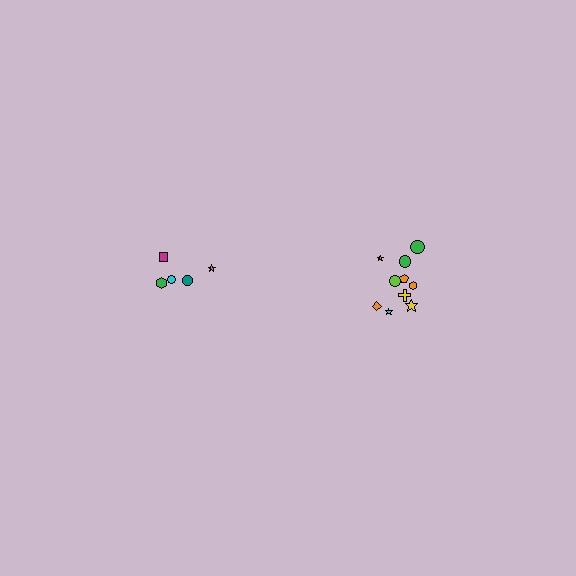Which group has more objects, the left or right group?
The right group.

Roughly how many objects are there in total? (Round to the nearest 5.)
Roughly 15 objects in total.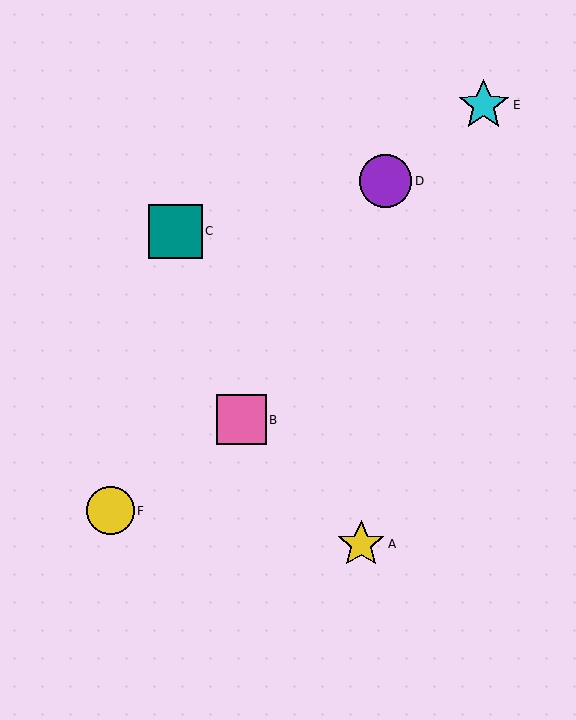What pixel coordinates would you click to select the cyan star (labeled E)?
Click at (484, 105) to select the cyan star E.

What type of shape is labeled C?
Shape C is a teal square.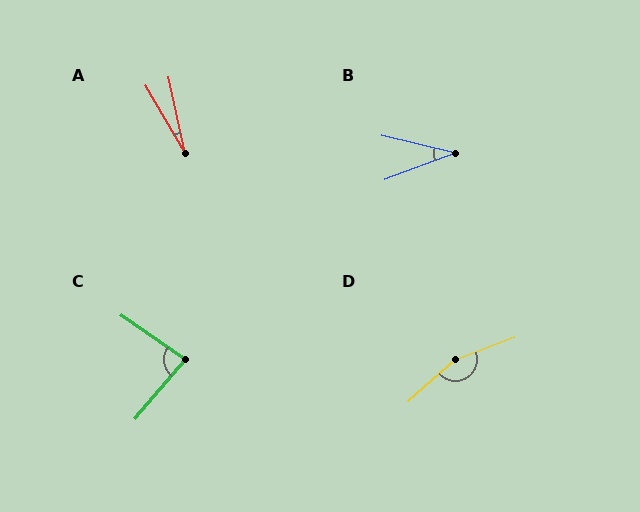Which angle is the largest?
D, at approximately 159 degrees.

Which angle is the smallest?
A, at approximately 18 degrees.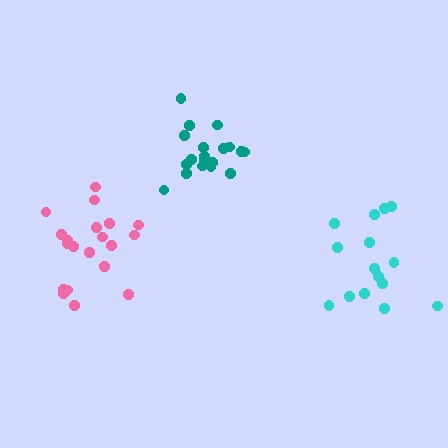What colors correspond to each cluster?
The clusters are colored: teal, cyan, pink.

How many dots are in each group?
Group 1: 19 dots, Group 2: 15 dots, Group 3: 20 dots (54 total).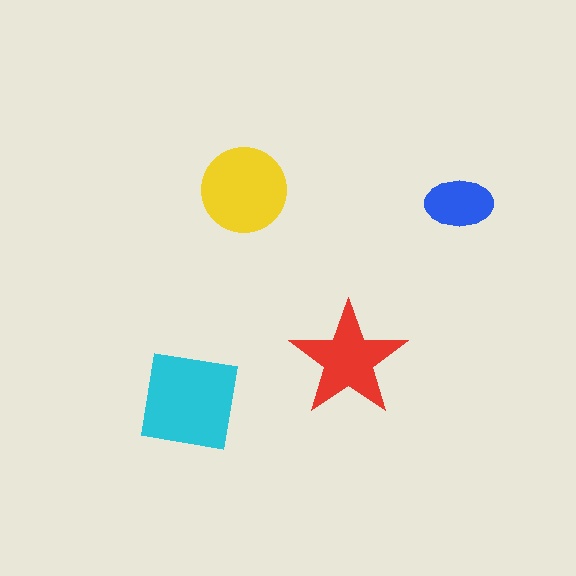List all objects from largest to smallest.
The cyan square, the yellow circle, the red star, the blue ellipse.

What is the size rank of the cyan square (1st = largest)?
1st.